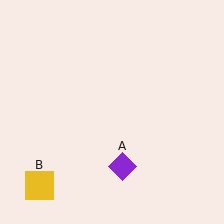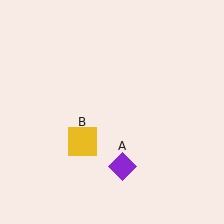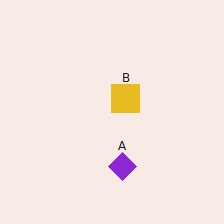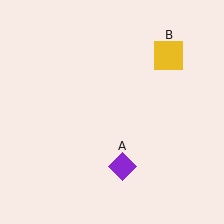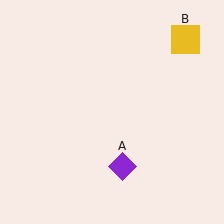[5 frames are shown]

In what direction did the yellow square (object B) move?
The yellow square (object B) moved up and to the right.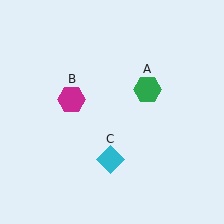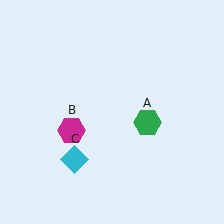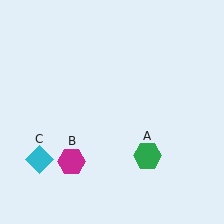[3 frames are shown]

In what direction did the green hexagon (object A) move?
The green hexagon (object A) moved down.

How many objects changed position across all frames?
3 objects changed position: green hexagon (object A), magenta hexagon (object B), cyan diamond (object C).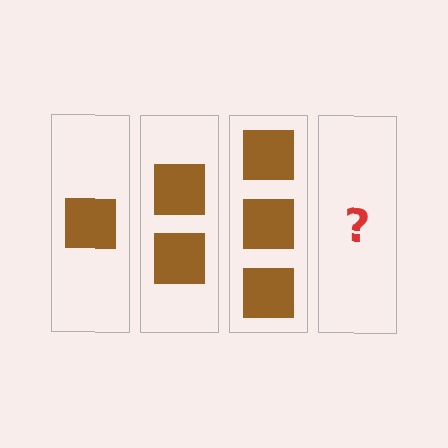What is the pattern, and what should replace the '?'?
The pattern is that each step adds one more square. The '?' should be 4 squares.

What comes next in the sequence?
The next element should be 4 squares.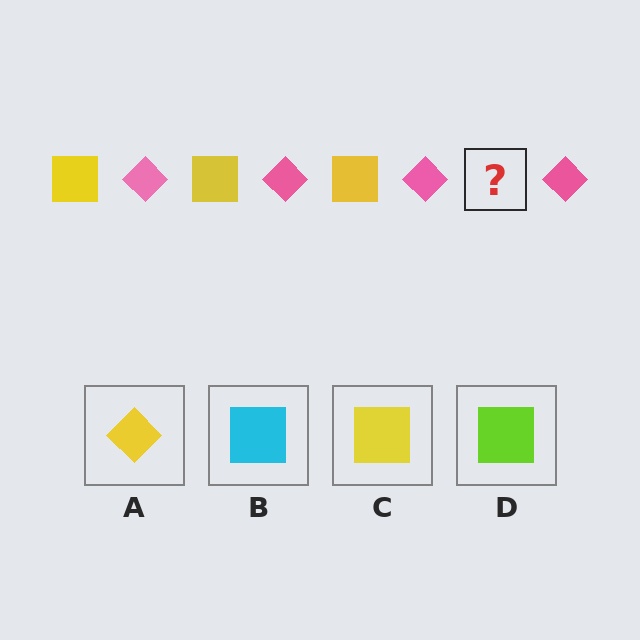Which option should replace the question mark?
Option C.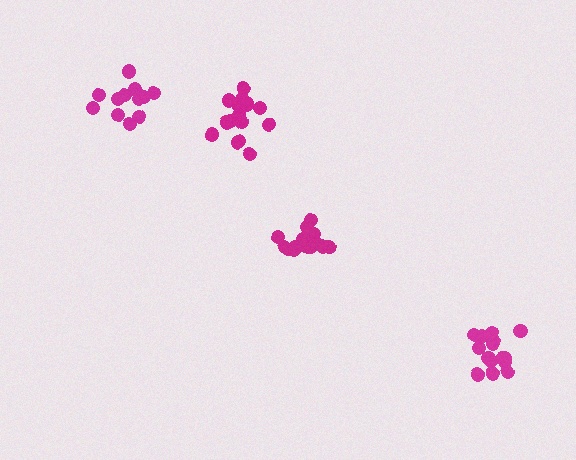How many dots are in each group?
Group 1: 16 dots, Group 2: 15 dots, Group 3: 14 dots, Group 4: 12 dots (57 total).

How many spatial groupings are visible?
There are 4 spatial groupings.